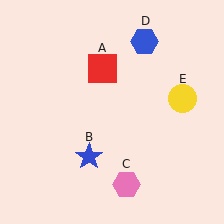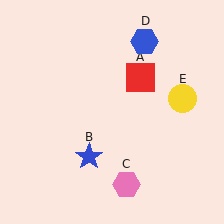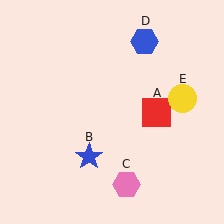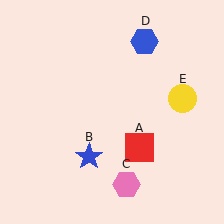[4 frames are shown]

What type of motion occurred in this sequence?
The red square (object A) rotated clockwise around the center of the scene.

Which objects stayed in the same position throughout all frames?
Blue star (object B) and pink hexagon (object C) and blue hexagon (object D) and yellow circle (object E) remained stationary.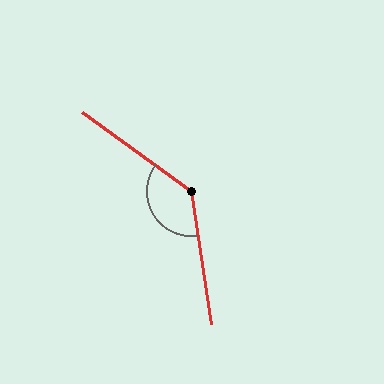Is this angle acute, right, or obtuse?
It is obtuse.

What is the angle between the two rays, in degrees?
Approximately 135 degrees.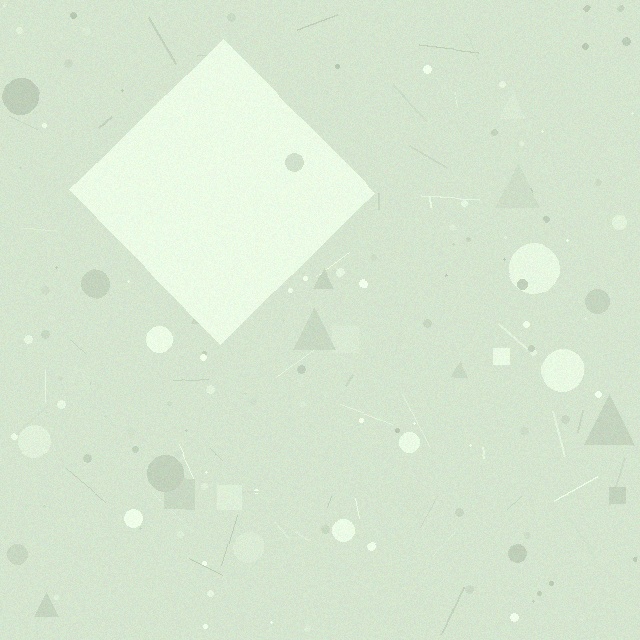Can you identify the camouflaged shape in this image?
The camouflaged shape is a diamond.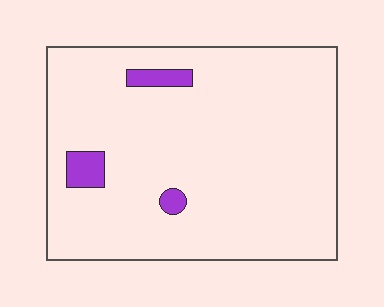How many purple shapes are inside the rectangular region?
3.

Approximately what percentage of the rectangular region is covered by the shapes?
Approximately 5%.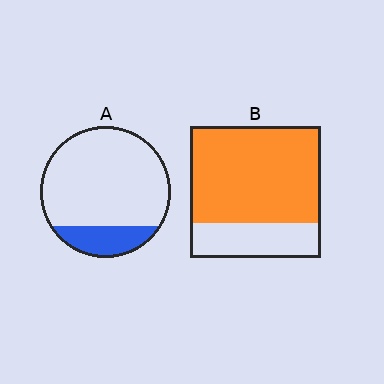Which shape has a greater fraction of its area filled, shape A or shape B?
Shape B.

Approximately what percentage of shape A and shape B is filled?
A is approximately 20% and B is approximately 75%.